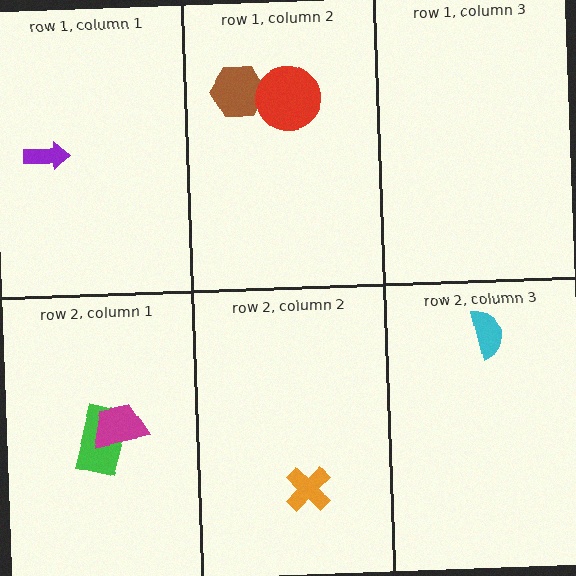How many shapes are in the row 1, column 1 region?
1.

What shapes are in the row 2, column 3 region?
The cyan semicircle.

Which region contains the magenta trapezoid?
The row 2, column 1 region.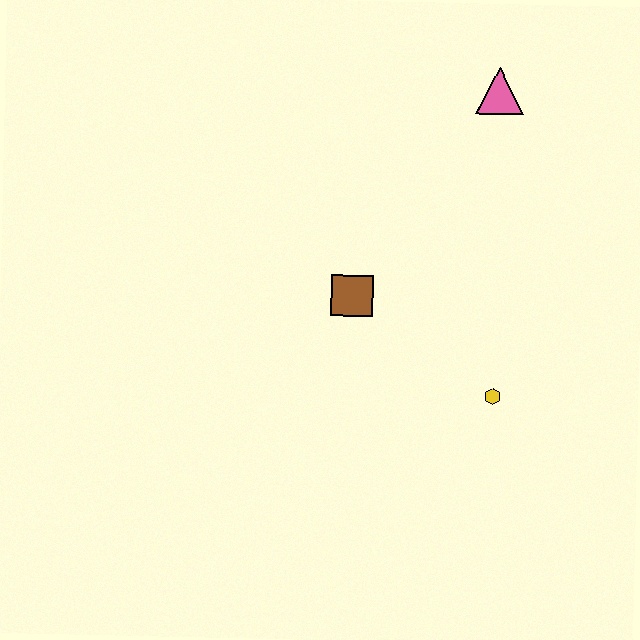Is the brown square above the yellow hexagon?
Yes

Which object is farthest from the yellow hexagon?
The pink triangle is farthest from the yellow hexagon.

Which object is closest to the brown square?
The yellow hexagon is closest to the brown square.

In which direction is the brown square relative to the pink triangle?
The brown square is below the pink triangle.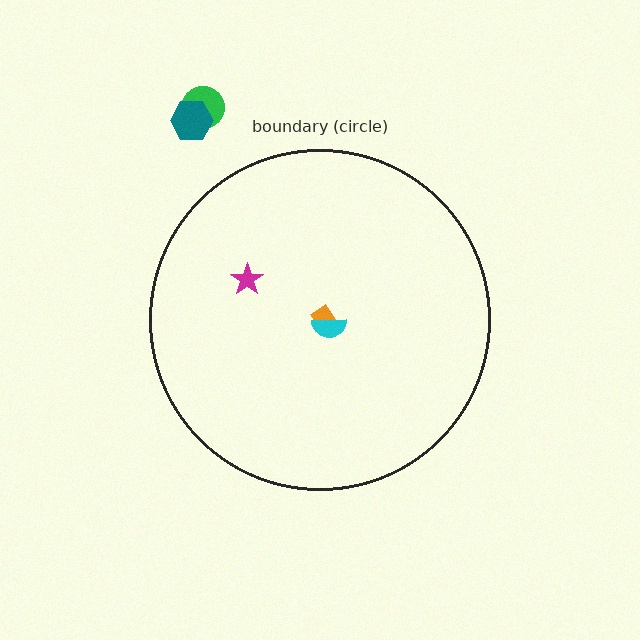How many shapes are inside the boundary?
3 inside, 2 outside.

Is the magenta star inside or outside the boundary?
Inside.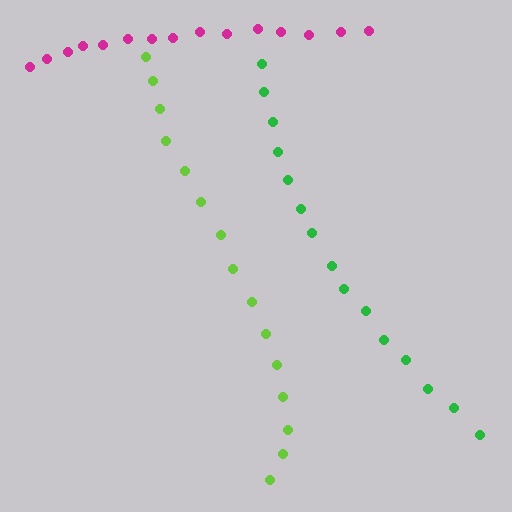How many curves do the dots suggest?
There are 3 distinct paths.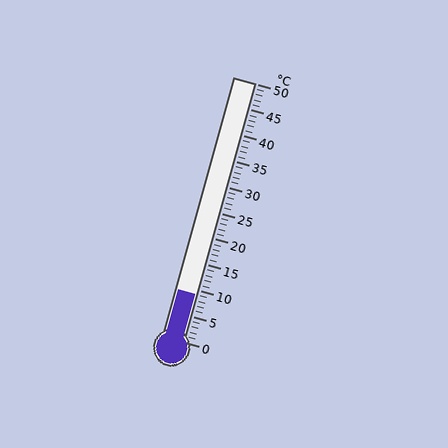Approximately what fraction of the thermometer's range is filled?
The thermometer is filled to approximately 20% of its range.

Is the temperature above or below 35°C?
The temperature is below 35°C.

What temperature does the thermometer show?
The thermometer shows approximately 9°C.